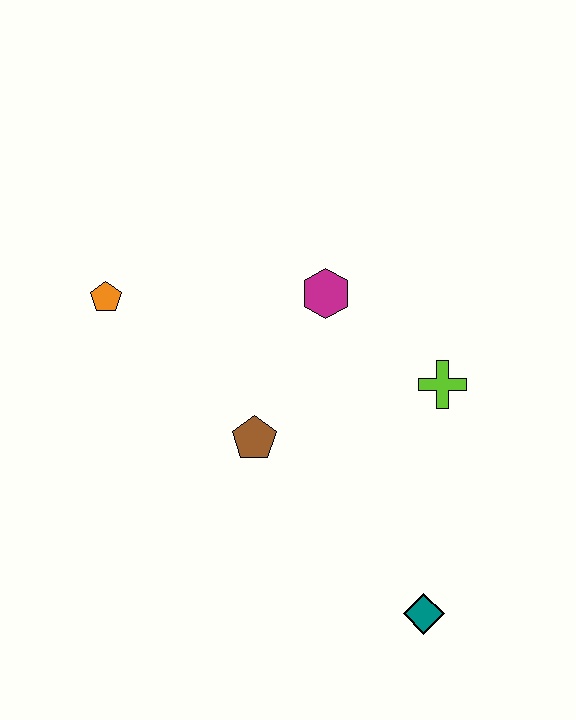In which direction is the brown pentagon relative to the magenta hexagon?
The brown pentagon is below the magenta hexagon.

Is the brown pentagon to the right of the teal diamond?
No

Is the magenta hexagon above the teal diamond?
Yes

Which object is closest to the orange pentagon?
The brown pentagon is closest to the orange pentagon.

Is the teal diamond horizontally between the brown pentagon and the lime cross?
Yes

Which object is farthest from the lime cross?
The orange pentagon is farthest from the lime cross.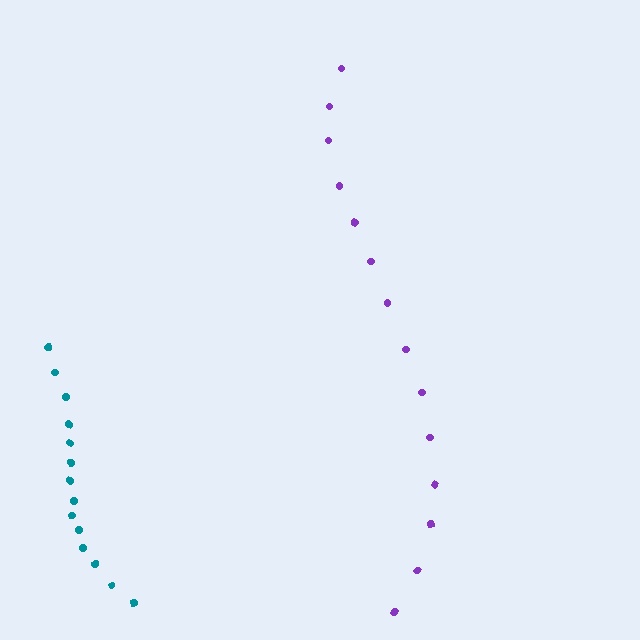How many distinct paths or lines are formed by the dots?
There are 2 distinct paths.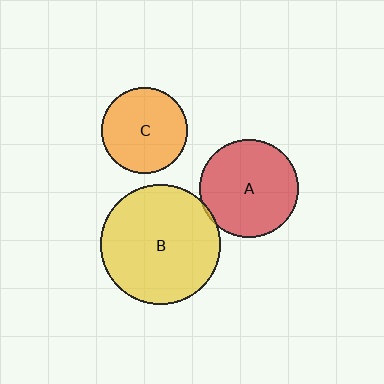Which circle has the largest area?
Circle B (yellow).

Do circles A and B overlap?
Yes.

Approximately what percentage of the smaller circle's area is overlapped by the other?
Approximately 5%.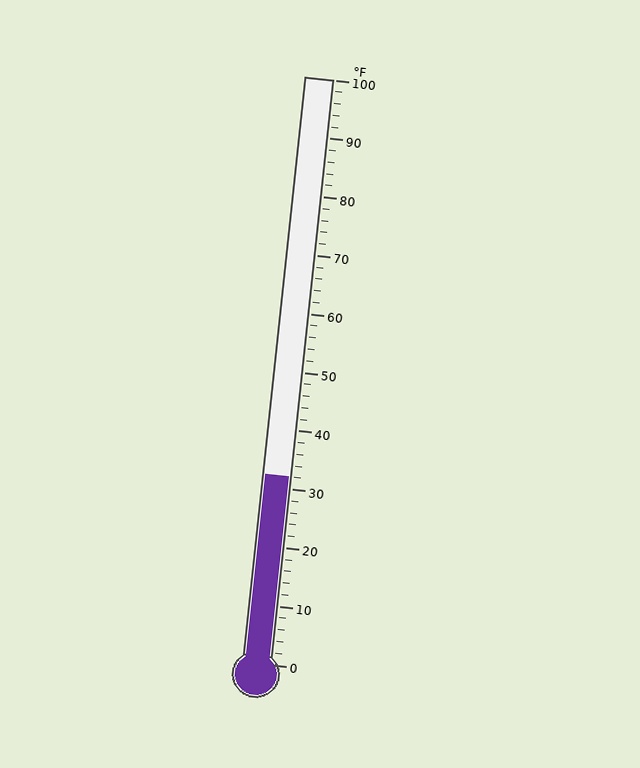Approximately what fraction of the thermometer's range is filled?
The thermometer is filled to approximately 30% of its range.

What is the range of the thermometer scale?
The thermometer scale ranges from 0°F to 100°F.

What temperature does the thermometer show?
The thermometer shows approximately 32°F.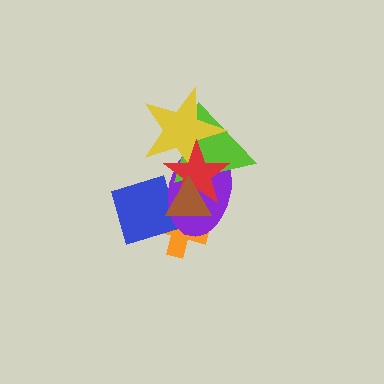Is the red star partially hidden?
Yes, it is partially covered by another shape.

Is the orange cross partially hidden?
Yes, it is partially covered by another shape.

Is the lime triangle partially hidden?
Yes, it is partially covered by another shape.